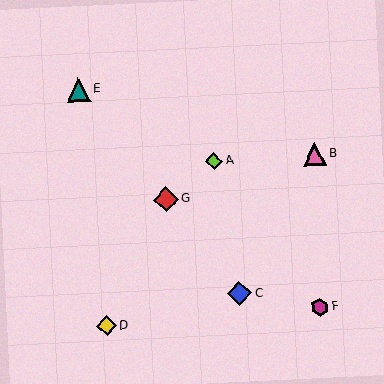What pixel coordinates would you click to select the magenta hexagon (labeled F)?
Click at (320, 307) to select the magenta hexagon F.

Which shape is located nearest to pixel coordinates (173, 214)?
The red diamond (labeled G) at (166, 200) is nearest to that location.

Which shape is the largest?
The red diamond (labeled G) is the largest.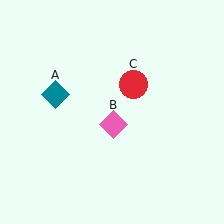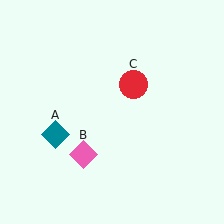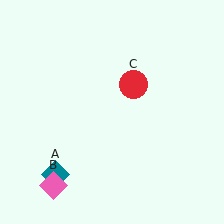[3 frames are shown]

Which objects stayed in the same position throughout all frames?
Red circle (object C) remained stationary.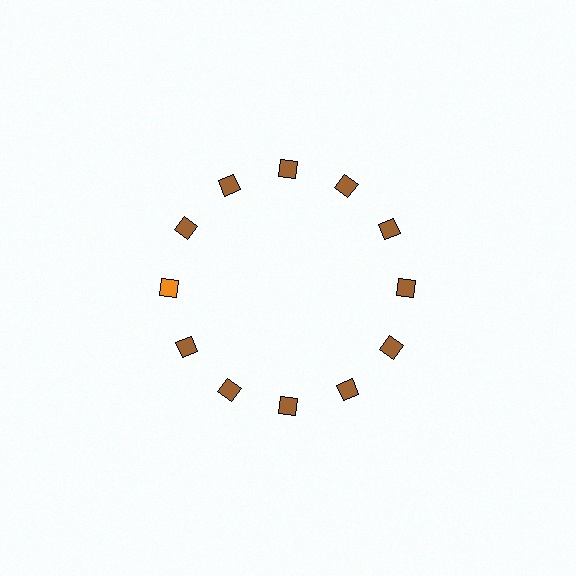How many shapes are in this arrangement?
There are 12 shapes arranged in a ring pattern.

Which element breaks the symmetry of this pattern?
The orange diamond at roughly the 9 o'clock position breaks the symmetry. All other shapes are brown diamonds.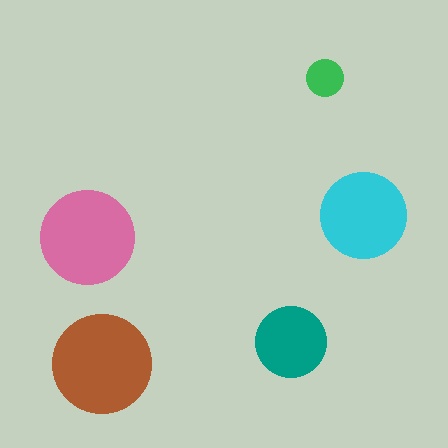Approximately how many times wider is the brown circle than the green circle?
About 2.5 times wider.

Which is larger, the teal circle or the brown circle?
The brown one.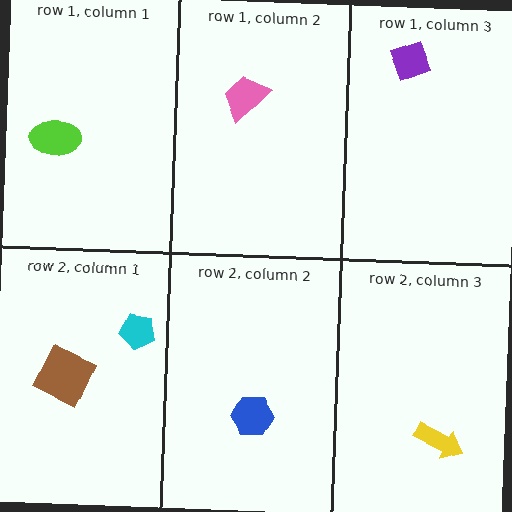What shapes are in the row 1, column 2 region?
The pink trapezoid.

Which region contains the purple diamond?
The row 1, column 3 region.